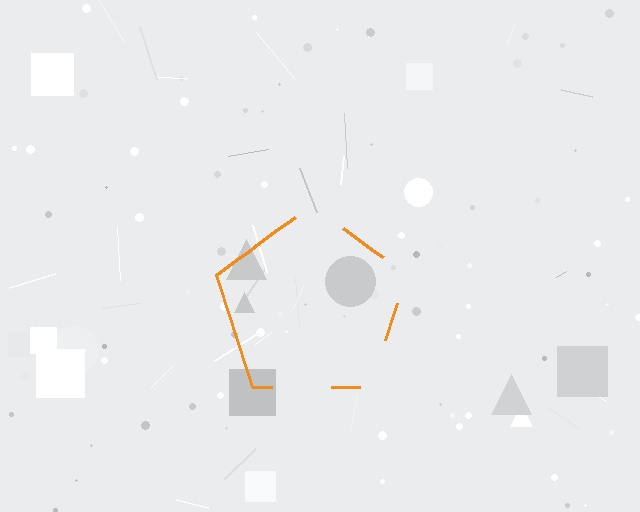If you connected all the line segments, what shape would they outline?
They would outline a pentagon.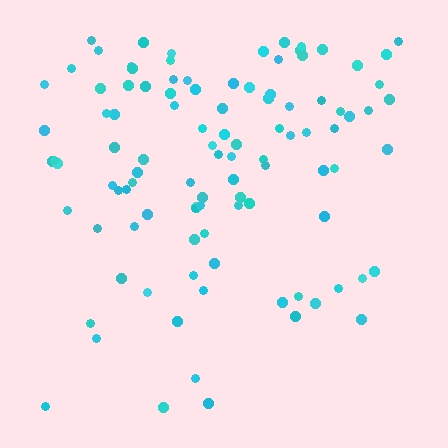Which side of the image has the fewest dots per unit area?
The bottom.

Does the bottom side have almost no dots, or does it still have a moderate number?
Still a moderate number, just noticeably fewer than the top.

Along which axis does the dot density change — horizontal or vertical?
Vertical.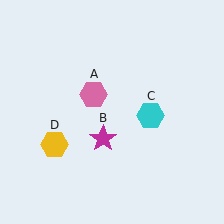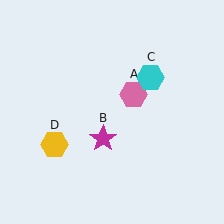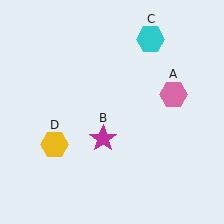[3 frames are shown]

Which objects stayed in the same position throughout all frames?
Magenta star (object B) and yellow hexagon (object D) remained stationary.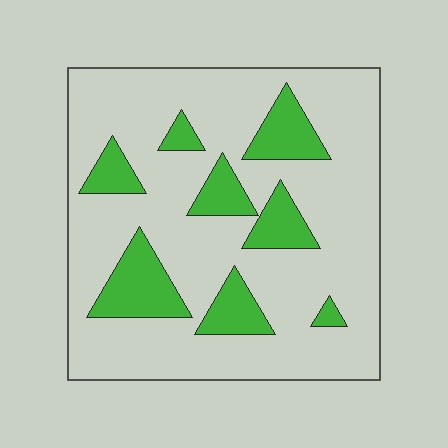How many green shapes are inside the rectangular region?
8.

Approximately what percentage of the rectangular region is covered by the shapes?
Approximately 20%.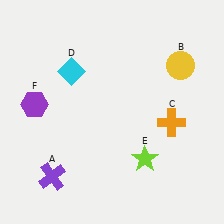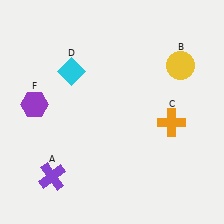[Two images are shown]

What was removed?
The lime star (E) was removed in Image 2.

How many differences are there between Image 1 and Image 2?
There is 1 difference between the two images.